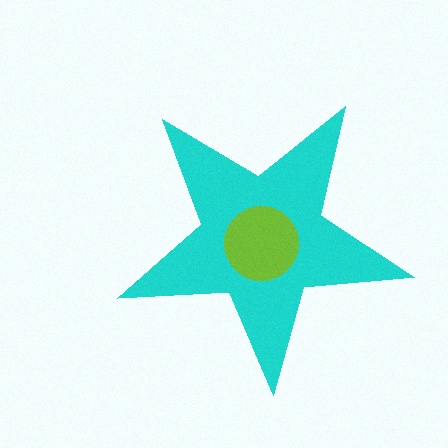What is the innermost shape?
The lime circle.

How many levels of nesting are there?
2.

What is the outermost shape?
The cyan star.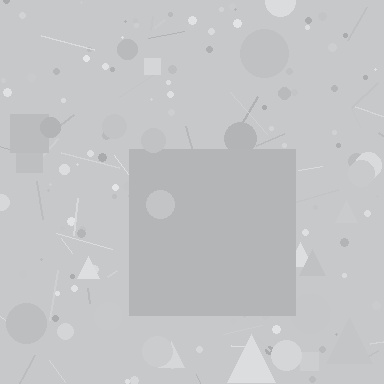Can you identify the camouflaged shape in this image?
The camouflaged shape is a square.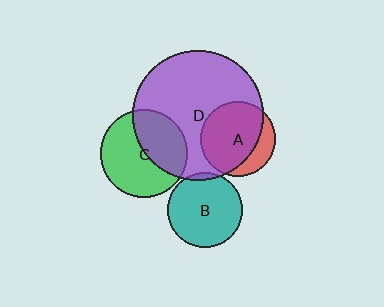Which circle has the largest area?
Circle D (purple).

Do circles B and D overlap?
Yes.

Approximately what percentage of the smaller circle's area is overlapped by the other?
Approximately 5%.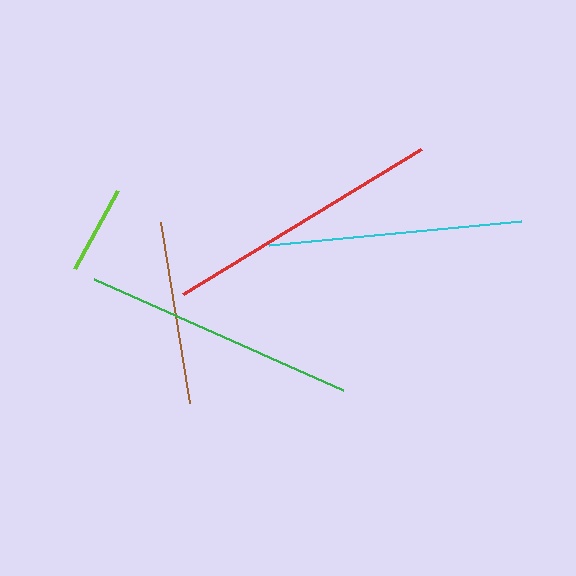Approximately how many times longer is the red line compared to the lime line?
The red line is approximately 3.1 times the length of the lime line.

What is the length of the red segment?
The red segment is approximately 279 pixels long.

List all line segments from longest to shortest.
From longest to shortest: red, green, cyan, brown, lime.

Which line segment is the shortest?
The lime line is the shortest at approximately 89 pixels.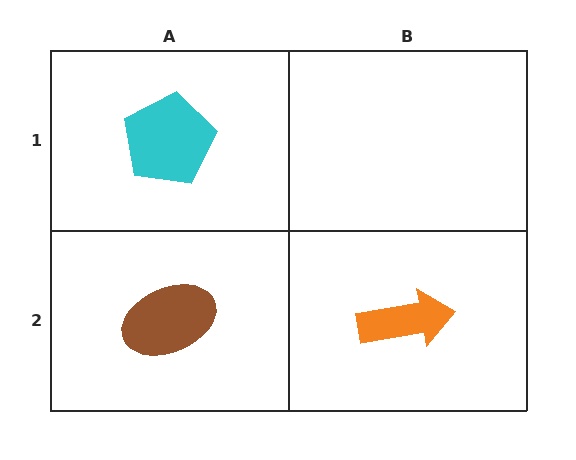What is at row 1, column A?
A cyan pentagon.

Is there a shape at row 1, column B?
No, that cell is empty.